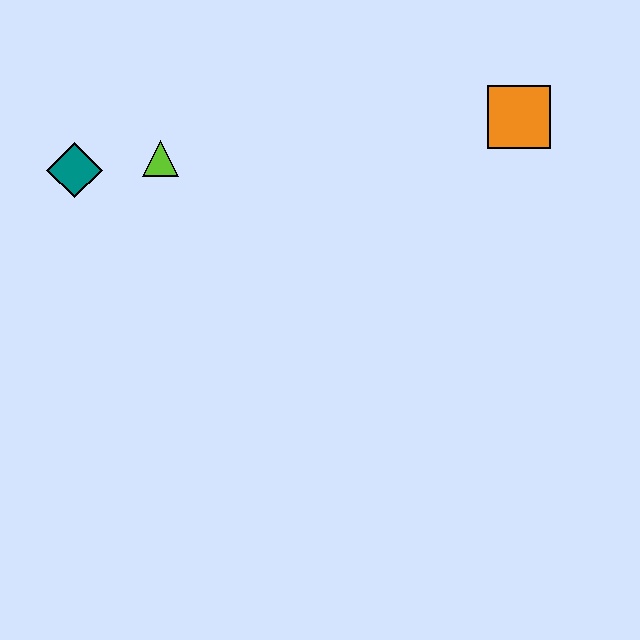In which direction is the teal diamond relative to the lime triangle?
The teal diamond is to the left of the lime triangle.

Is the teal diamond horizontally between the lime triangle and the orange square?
No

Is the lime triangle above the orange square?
No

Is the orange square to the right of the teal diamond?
Yes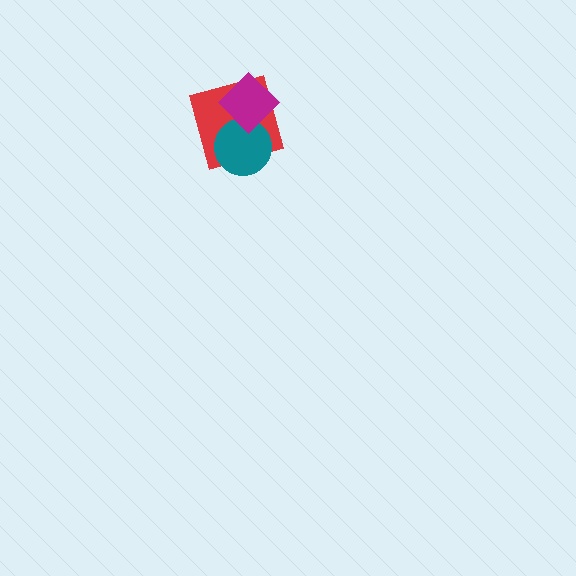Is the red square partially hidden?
Yes, it is partially covered by another shape.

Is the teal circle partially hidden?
Yes, it is partially covered by another shape.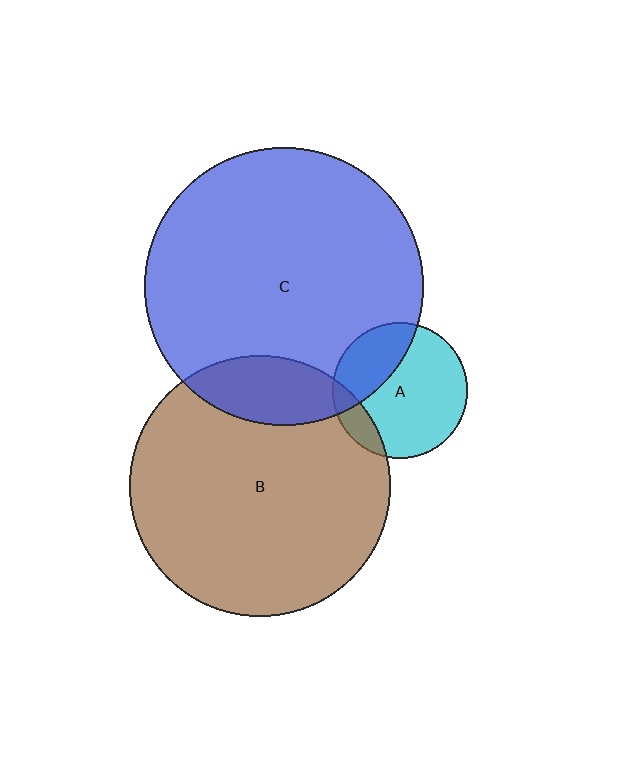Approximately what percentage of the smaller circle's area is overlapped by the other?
Approximately 15%.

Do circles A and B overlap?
Yes.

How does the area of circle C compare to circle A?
Approximately 4.2 times.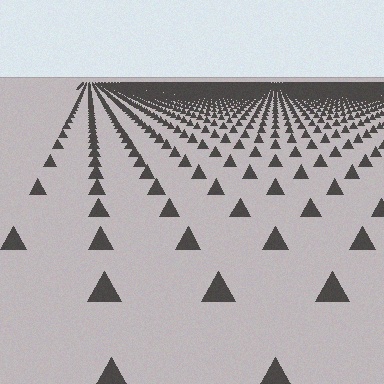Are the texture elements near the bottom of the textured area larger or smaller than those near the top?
Larger. Near the bottom, elements are closer to the viewer and appear at a bigger on-screen size.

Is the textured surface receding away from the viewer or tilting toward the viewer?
The surface is receding away from the viewer. Texture elements get smaller and denser toward the top.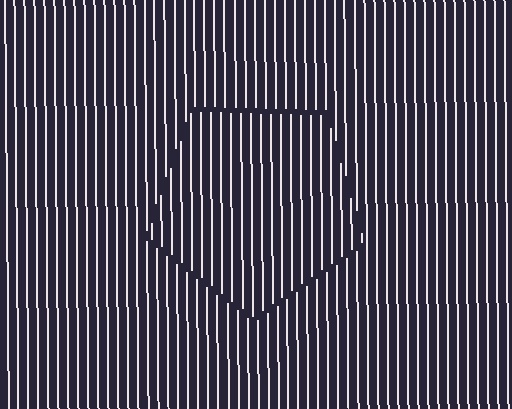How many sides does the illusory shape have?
5 sides — the line-ends trace a pentagon.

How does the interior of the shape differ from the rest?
The interior of the shape contains the same grating, shifted by half a period — the contour is defined by the phase discontinuity where line-ends from the inner and outer gratings abut.